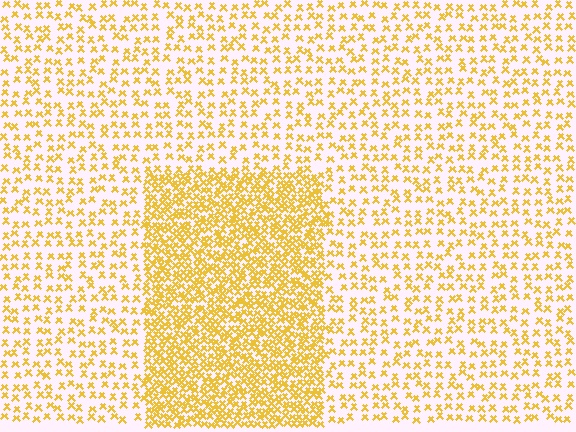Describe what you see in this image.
The image contains small yellow elements arranged at two different densities. A rectangle-shaped region is visible where the elements are more densely packed than the surrounding area.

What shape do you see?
I see a rectangle.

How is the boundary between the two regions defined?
The boundary is defined by a change in element density (approximately 2.5x ratio). All elements are the same color, size, and shape.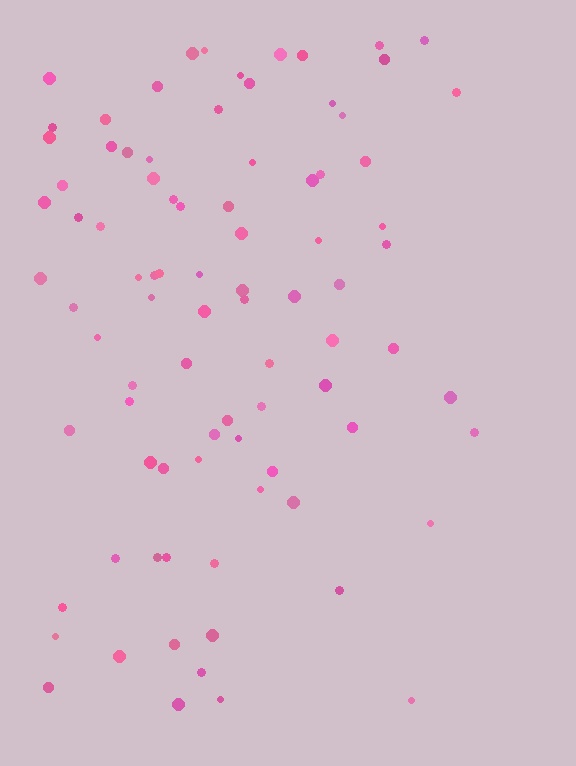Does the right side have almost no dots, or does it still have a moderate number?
Still a moderate number, just noticeably fewer than the left.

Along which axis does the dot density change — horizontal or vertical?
Horizontal.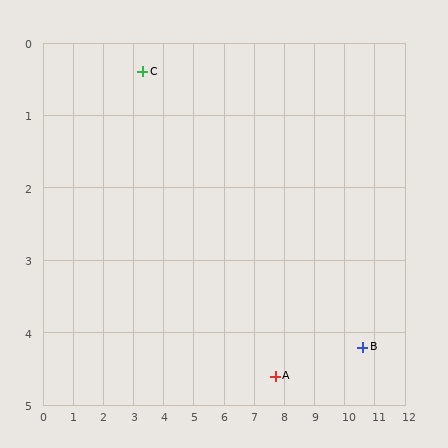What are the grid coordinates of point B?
Point B is at approximately (10.6, 4.2).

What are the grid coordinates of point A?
Point A is at approximately (7.7, 4.6).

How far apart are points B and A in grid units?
Points B and A are about 2.9 grid units apart.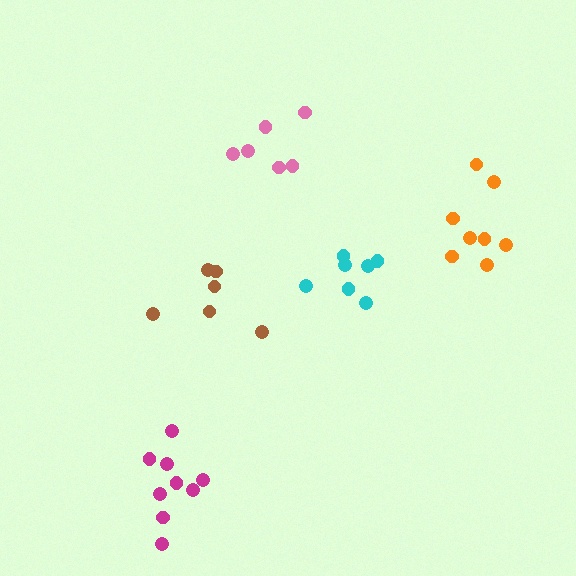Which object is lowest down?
The magenta cluster is bottommost.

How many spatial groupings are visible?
There are 5 spatial groupings.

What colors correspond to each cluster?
The clusters are colored: brown, magenta, orange, cyan, pink.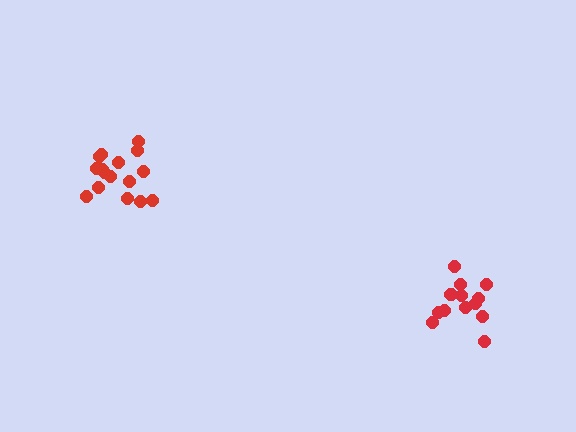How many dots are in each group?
Group 1: 16 dots, Group 2: 13 dots (29 total).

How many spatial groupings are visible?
There are 2 spatial groupings.